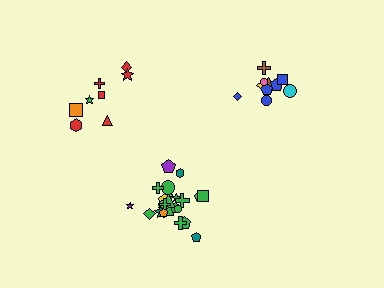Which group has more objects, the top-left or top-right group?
The top-right group.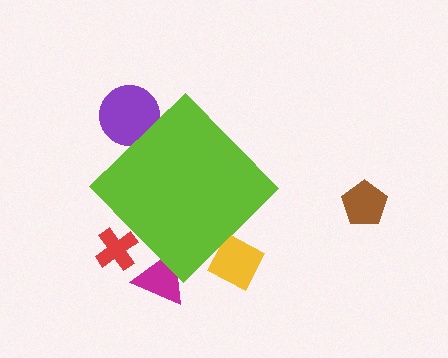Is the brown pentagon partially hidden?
No, the brown pentagon is fully visible.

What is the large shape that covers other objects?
A lime diamond.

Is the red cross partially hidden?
Yes, the red cross is partially hidden behind the lime diamond.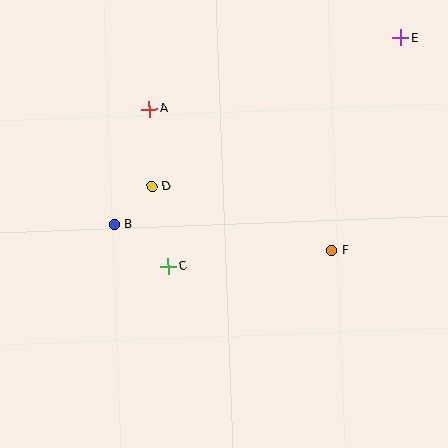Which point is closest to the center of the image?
Point C at (168, 266) is closest to the center.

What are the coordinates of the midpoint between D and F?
The midpoint between D and F is at (242, 219).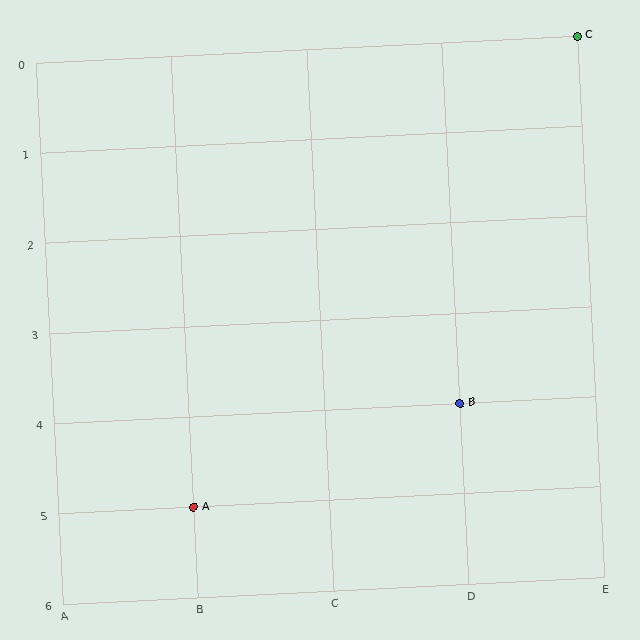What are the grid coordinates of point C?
Point C is at grid coordinates (E, 0).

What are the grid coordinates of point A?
Point A is at grid coordinates (B, 5).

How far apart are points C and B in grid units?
Points C and B are 1 column and 4 rows apart (about 4.1 grid units diagonally).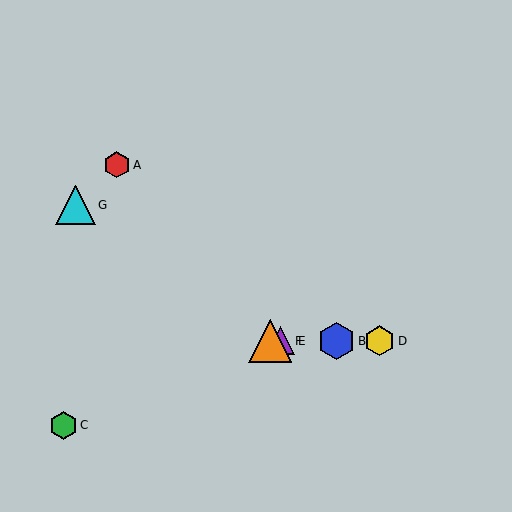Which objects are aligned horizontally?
Objects B, D, E, F are aligned horizontally.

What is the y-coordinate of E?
Object E is at y≈341.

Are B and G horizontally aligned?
No, B is at y≈341 and G is at y≈205.